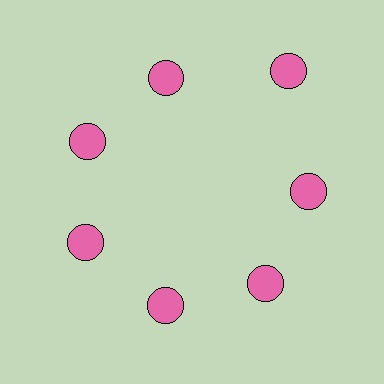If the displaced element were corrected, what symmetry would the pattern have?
It would have 7-fold rotational symmetry — the pattern would map onto itself every 51 degrees.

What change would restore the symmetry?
The symmetry would be restored by moving it inward, back onto the ring so that all 7 circles sit at equal angles and equal distance from the center.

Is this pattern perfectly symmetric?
No. The 7 pink circles are arranged in a ring, but one element near the 1 o'clock position is pushed outward from the center, breaking the 7-fold rotational symmetry.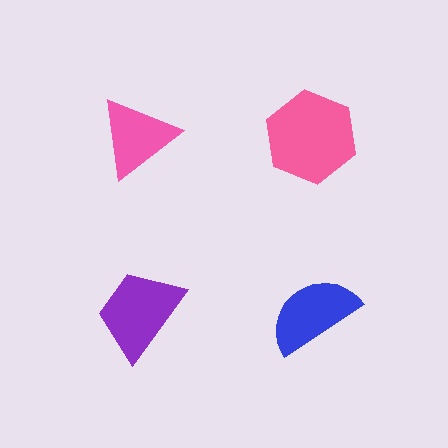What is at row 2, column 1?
A purple trapezoid.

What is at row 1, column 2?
A pink hexagon.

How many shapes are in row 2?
2 shapes.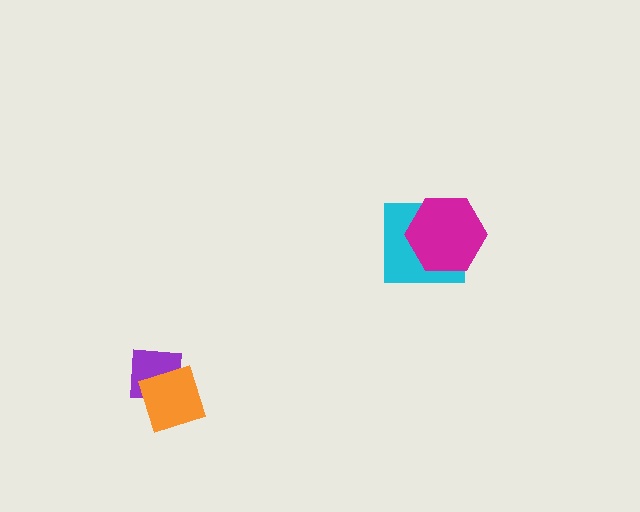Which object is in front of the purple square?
The orange diamond is in front of the purple square.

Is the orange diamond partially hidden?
No, no other shape covers it.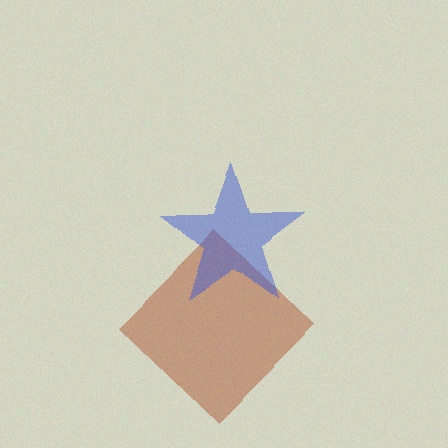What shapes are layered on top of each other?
The layered shapes are: a brown diamond, a blue star.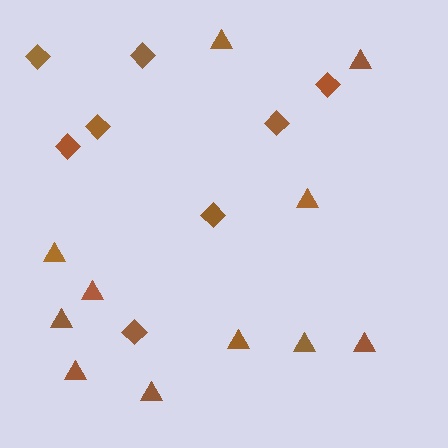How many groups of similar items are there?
There are 2 groups: one group of diamonds (8) and one group of triangles (11).